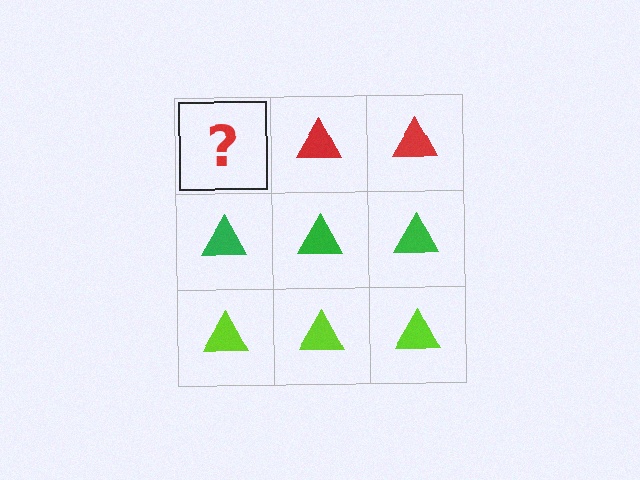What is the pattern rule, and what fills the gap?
The rule is that each row has a consistent color. The gap should be filled with a red triangle.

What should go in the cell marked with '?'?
The missing cell should contain a red triangle.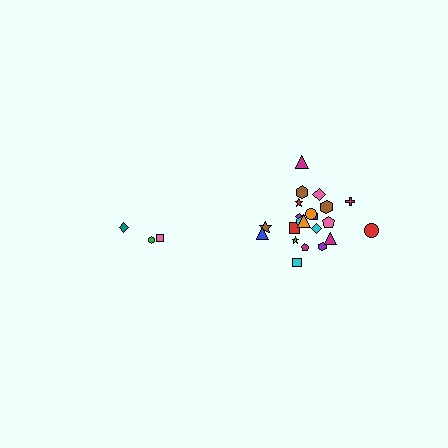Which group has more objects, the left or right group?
The right group.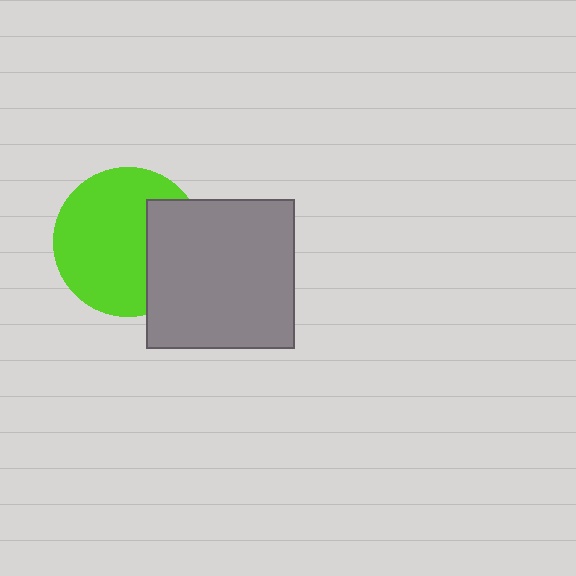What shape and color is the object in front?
The object in front is a gray square.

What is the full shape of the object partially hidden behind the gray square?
The partially hidden object is a lime circle.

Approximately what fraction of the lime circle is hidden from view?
Roughly 30% of the lime circle is hidden behind the gray square.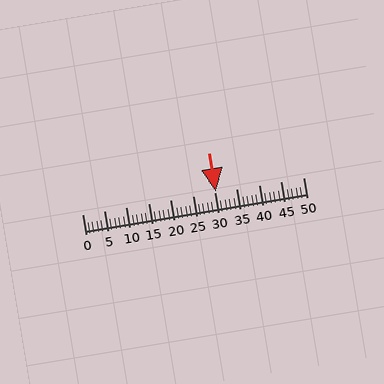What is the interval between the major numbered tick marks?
The major tick marks are spaced 5 units apart.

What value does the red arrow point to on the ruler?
The red arrow points to approximately 30.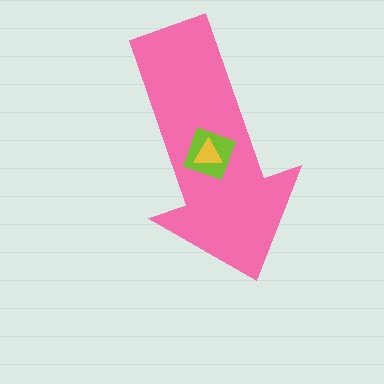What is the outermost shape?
The pink arrow.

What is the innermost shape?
The yellow triangle.